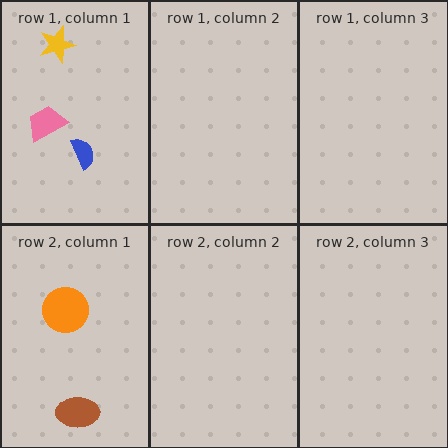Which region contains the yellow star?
The row 1, column 1 region.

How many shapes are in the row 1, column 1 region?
3.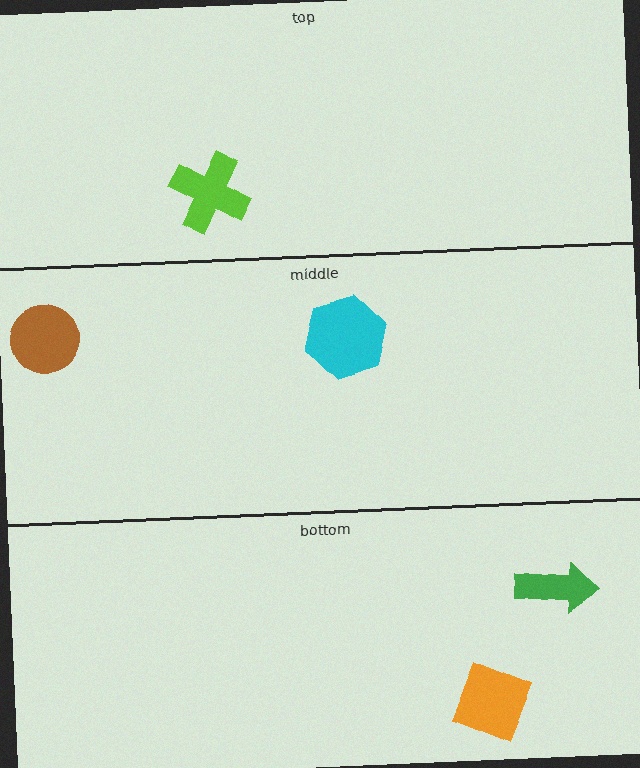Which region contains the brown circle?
The middle region.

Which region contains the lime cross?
The top region.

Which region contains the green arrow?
The bottom region.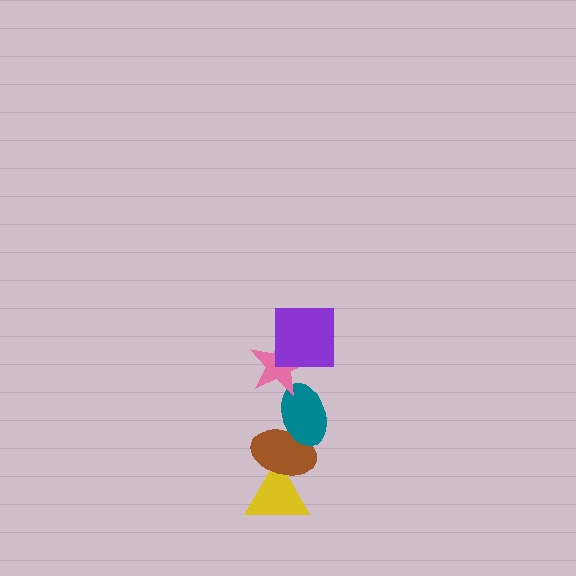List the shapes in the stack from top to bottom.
From top to bottom: the purple square, the pink star, the teal ellipse, the brown ellipse, the yellow triangle.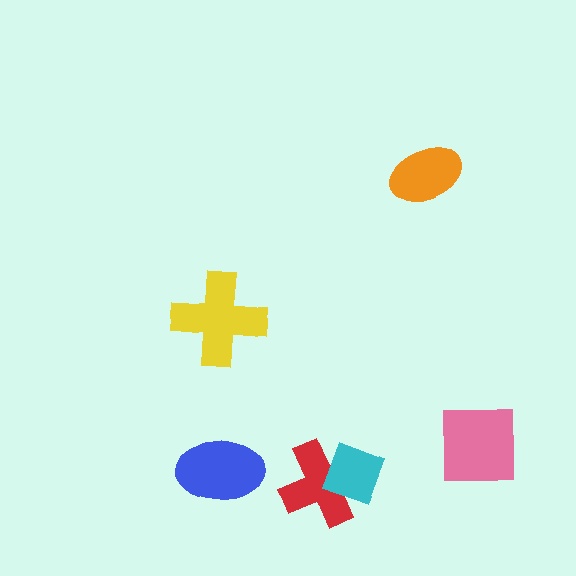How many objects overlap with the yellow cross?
0 objects overlap with the yellow cross.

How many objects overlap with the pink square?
0 objects overlap with the pink square.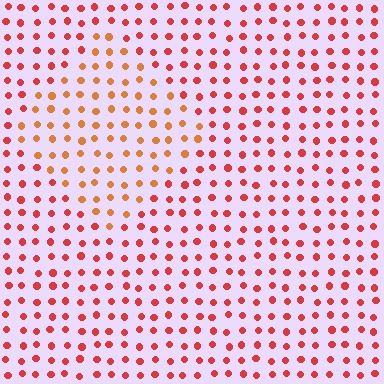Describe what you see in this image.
The image is filled with small red elements in a uniform arrangement. A diamond-shaped region is visible where the elements are tinted to a slightly different hue, forming a subtle color boundary.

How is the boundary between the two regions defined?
The boundary is defined purely by a slight shift in hue (about 28 degrees). Spacing, size, and orientation are identical on both sides.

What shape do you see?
I see a diamond.